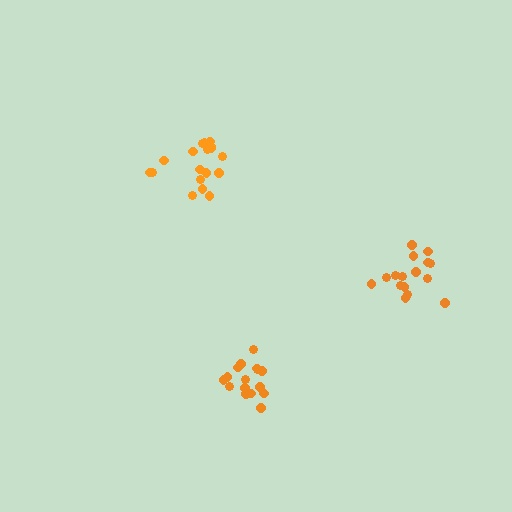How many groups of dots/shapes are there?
There are 3 groups.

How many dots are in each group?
Group 1: 16 dots, Group 2: 18 dots, Group 3: 16 dots (50 total).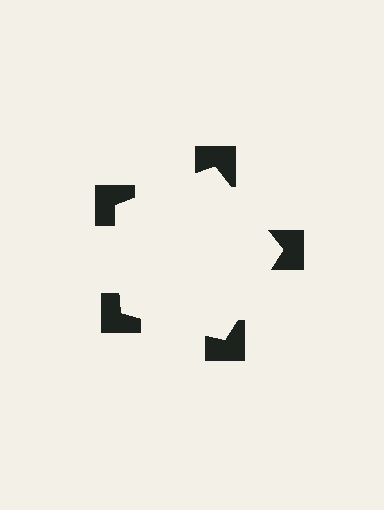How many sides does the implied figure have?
5 sides.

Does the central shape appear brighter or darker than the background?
It typically appears slightly brighter than the background, even though no actual brightness change is drawn.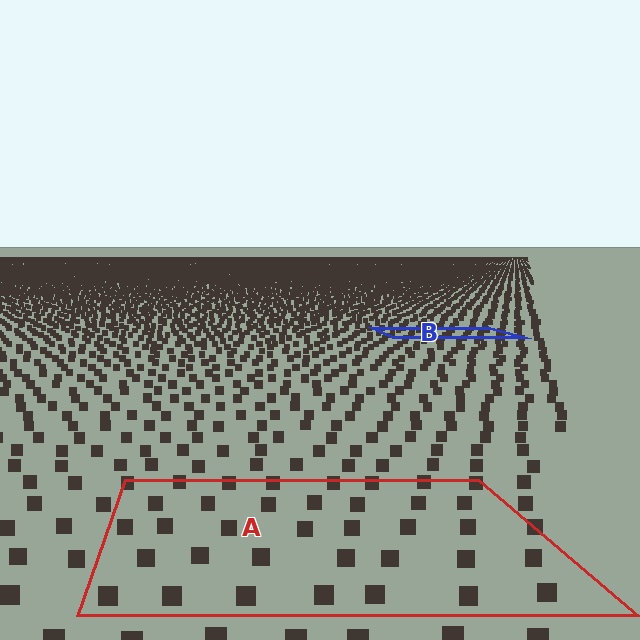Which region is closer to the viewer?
Region A is closer. The texture elements there are larger and more spread out.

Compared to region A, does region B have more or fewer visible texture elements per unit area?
Region B has more texture elements per unit area — they are packed more densely because it is farther away.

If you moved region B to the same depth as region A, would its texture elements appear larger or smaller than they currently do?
They would appear larger. At a closer depth, the same texture elements are projected at a bigger on-screen size.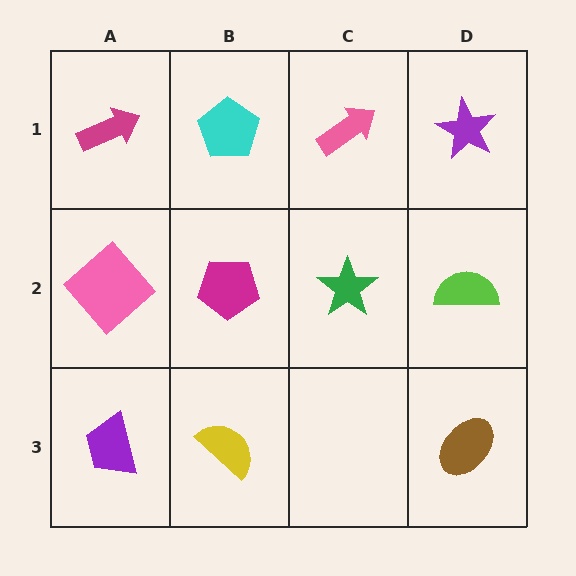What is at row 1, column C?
A pink arrow.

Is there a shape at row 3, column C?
No, that cell is empty.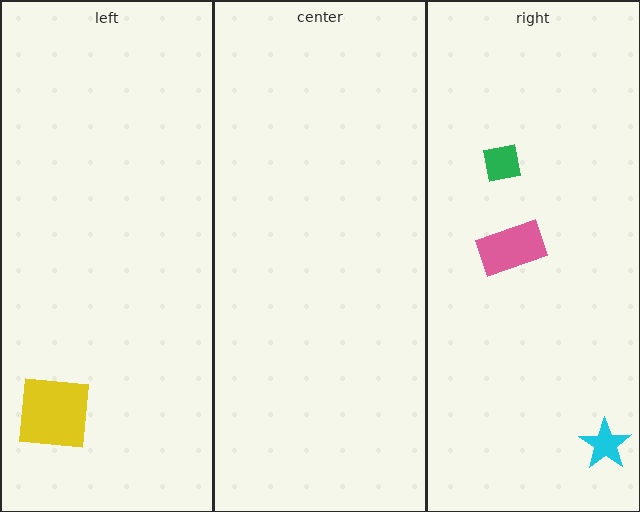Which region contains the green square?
The right region.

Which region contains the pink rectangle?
The right region.